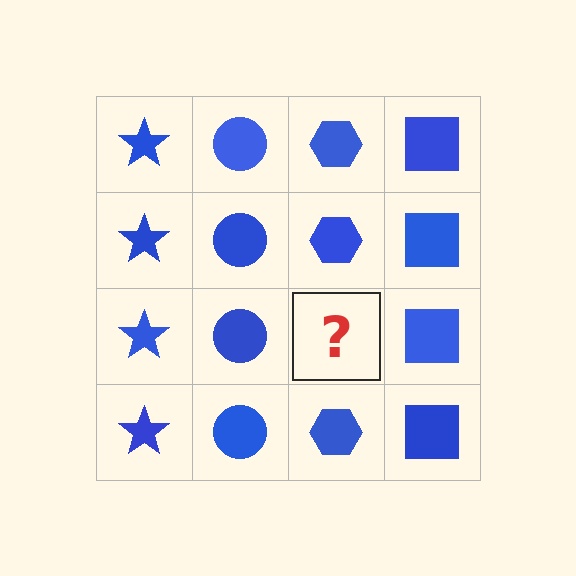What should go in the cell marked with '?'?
The missing cell should contain a blue hexagon.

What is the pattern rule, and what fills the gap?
The rule is that each column has a consistent shape. The gap should be filled with a blue hexagon.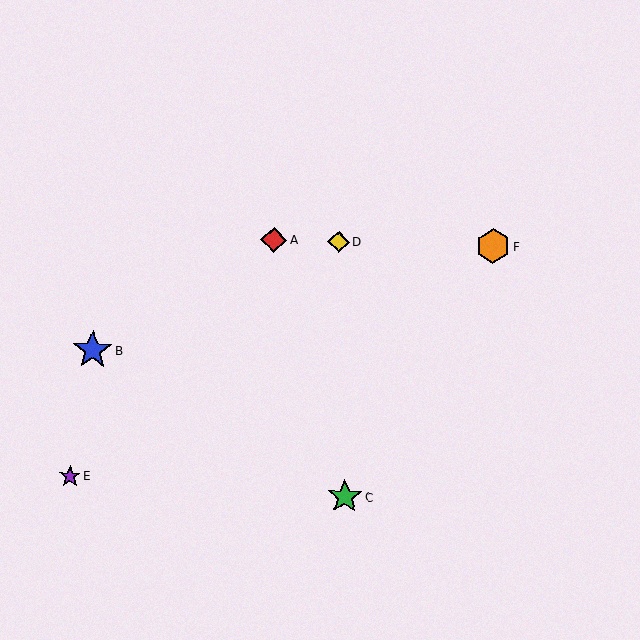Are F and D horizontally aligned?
Yes, both are at y≈246.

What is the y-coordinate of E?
Object E is at y≈476.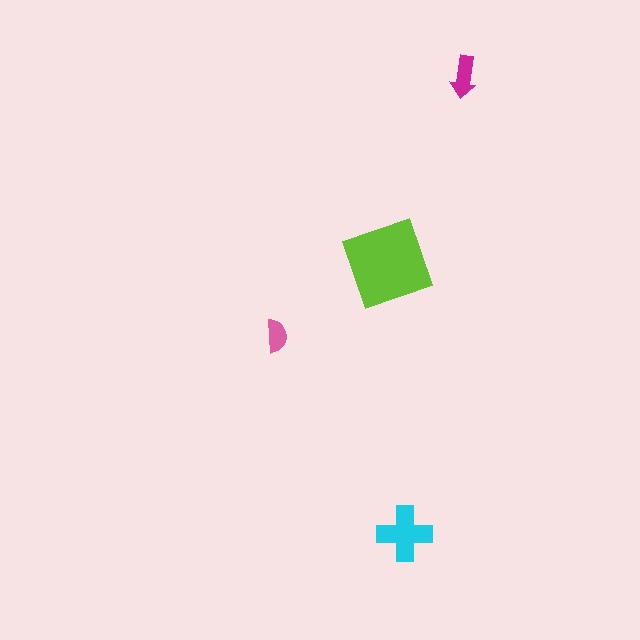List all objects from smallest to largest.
The pink semicircle, the magenta arrow, the cyan cross, the lime diamond.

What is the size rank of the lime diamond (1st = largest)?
1st.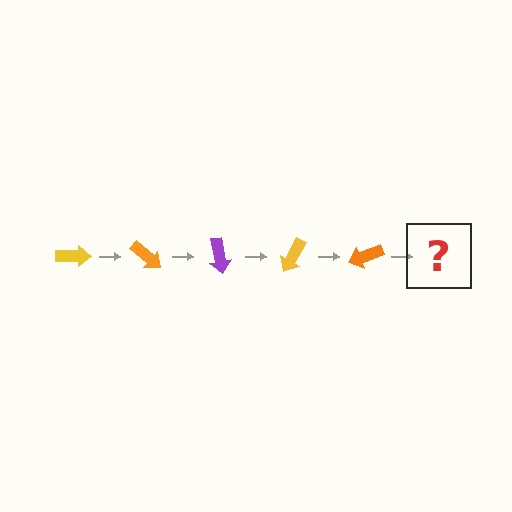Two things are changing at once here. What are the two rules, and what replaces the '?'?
The two rules are that it rotates 40 degrees each step and the color cycles through yellow, orange, and purple. The '?' should be a purple arrow, rotated 200 degrees from the start.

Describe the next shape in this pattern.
It should be a purple arrow, rotated 200 degrees from the start.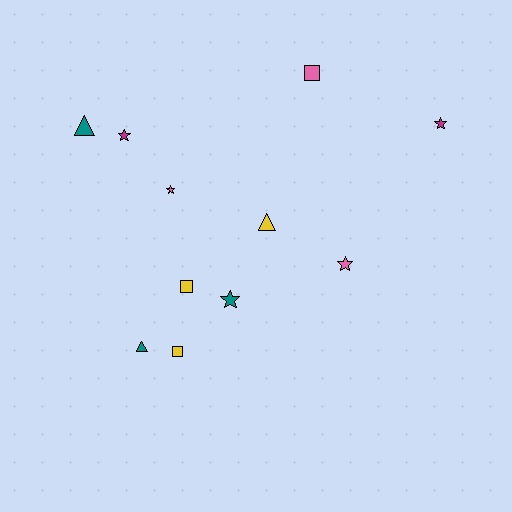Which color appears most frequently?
Pink, with 3 objects.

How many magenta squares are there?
There are no magenta squares.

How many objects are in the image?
There are 11 objects.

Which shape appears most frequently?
Star, with 5 objects.